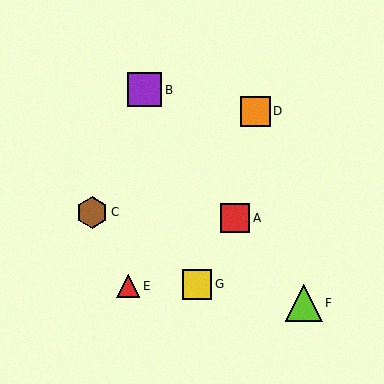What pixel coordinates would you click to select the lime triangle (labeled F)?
Click at (304, 303) to select the lime triangle F.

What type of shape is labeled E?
Shape E is a red triangle.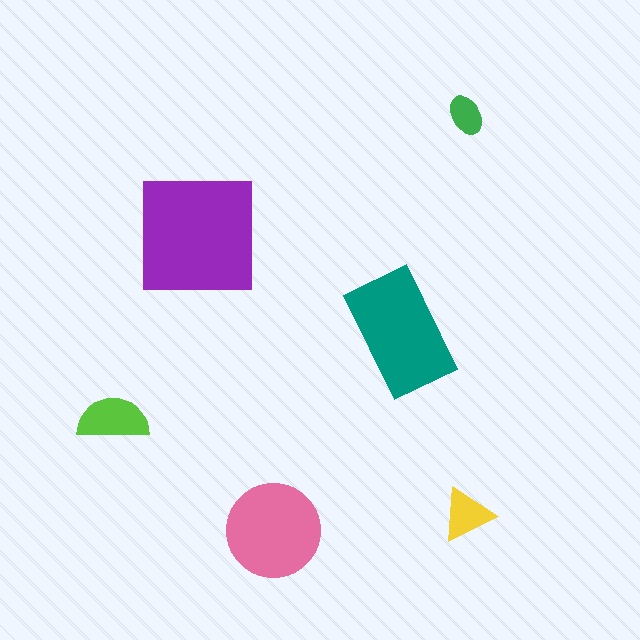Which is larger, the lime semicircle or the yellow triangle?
The lime semicircle.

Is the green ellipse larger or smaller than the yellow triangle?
Smaller.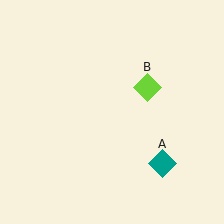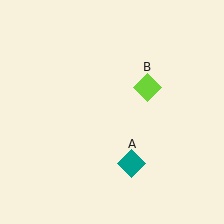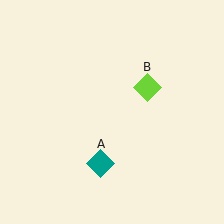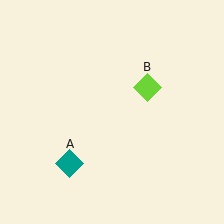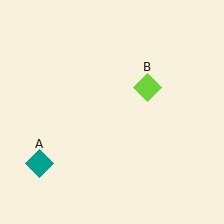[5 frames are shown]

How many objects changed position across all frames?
1 object changed position: teal diamond (object A).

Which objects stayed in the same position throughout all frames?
Lime diamond (object B) remained stationary.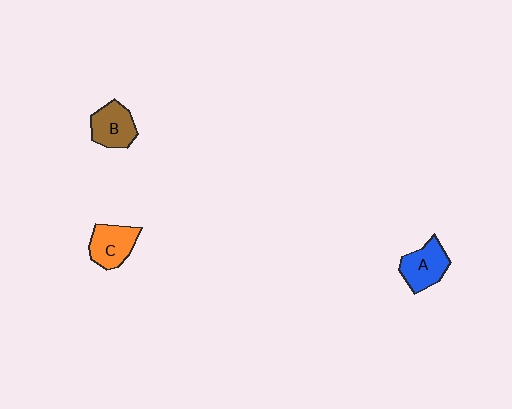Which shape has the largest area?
Shape A (blue).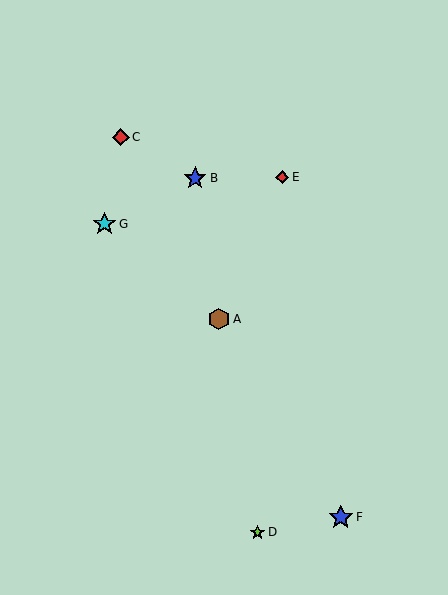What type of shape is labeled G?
Shape G is a cyan star.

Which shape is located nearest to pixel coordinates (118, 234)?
The cyan star (labeled G) at (104, 224) is nearest to that location.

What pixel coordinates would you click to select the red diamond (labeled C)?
Click at (121, 137) to select the red diamond C.